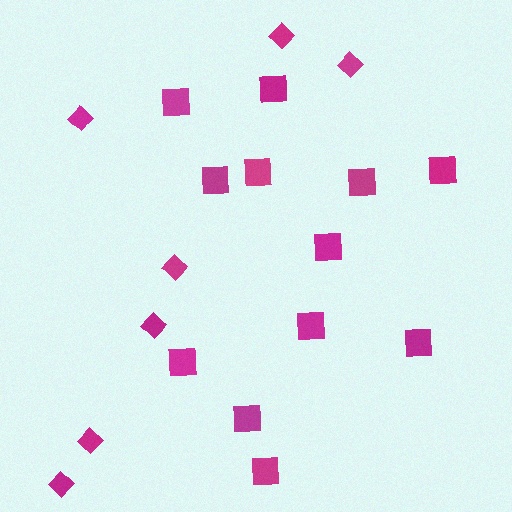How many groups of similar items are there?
There are 2 groups: one group of diamonds (7) and one group of squares (12).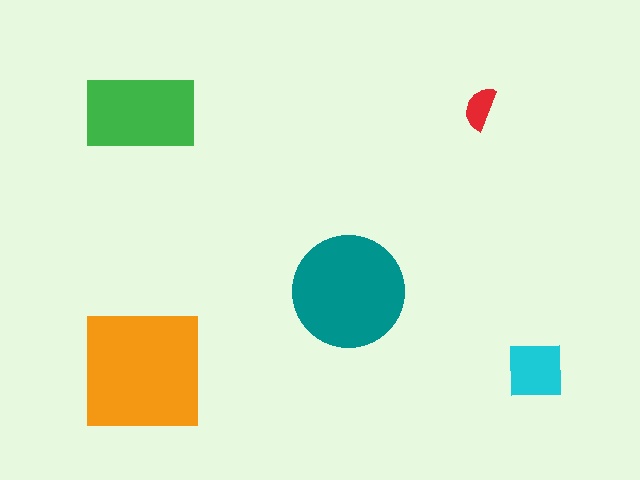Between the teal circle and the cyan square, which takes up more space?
The teal circle.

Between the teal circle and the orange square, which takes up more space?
The orange square.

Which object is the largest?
The orange square.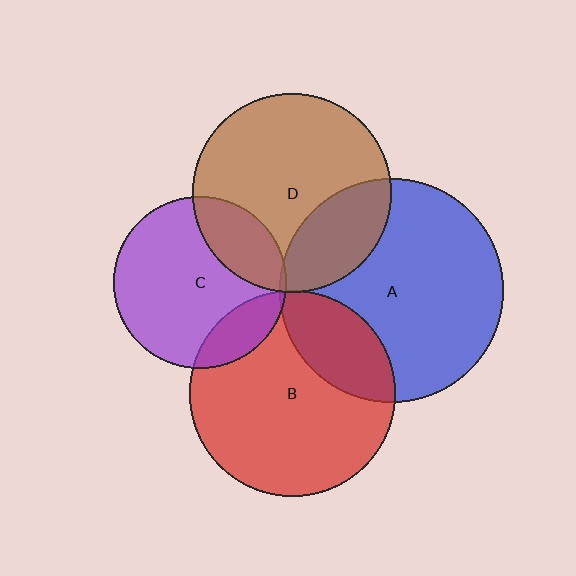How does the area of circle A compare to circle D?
Approximately 1.3 times.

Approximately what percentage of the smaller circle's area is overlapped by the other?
Approximately 25%.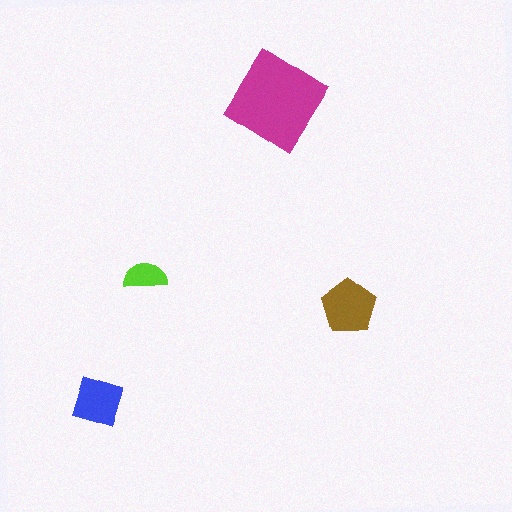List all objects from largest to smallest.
The magenta diamond, the brown pentagon, the blue diamond, the lime semicircle.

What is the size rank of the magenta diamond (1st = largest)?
1st.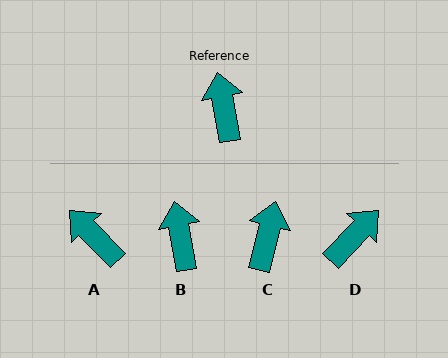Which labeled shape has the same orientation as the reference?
B.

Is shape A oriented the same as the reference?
No, it is off by about 34 degrees.